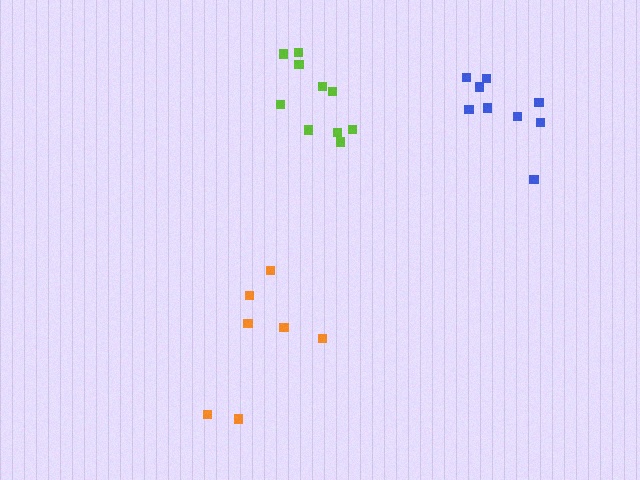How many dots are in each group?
Group 1: 9 dots, Group 2: 10 dots, Group 3: 7 dots (26 total).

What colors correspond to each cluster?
The clusters are colored: blue, lime, orange.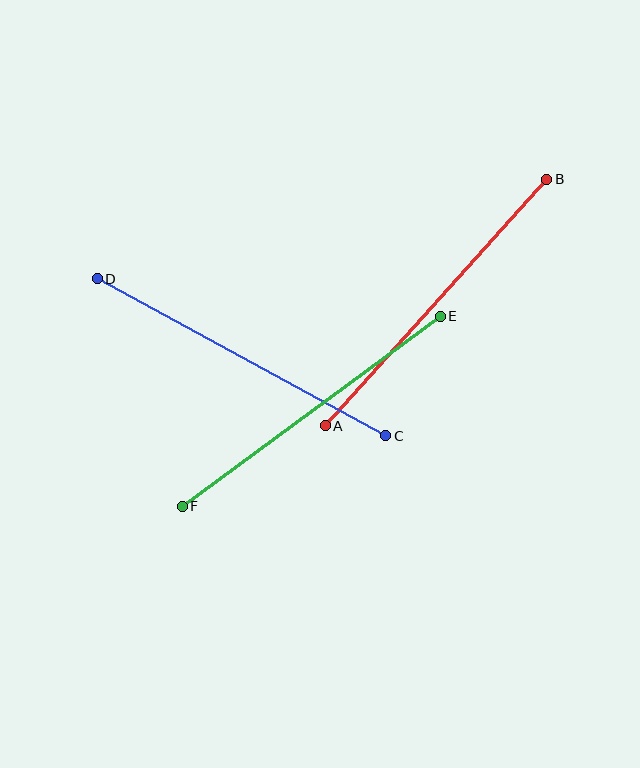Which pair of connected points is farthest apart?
Points A and B are farthest apart.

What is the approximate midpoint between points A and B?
The midpoint is at approximately (436, 302) pixels.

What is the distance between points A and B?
The distance is approximately 331 pixels.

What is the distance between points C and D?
The distance is approximately 328 pixels.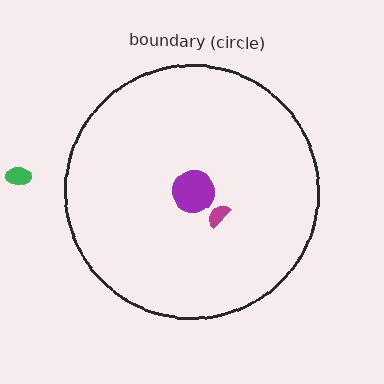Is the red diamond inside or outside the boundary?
Inside.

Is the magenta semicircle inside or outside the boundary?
Inside.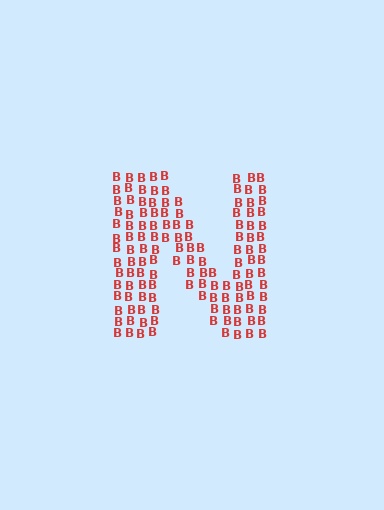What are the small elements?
The small elements are letter B's.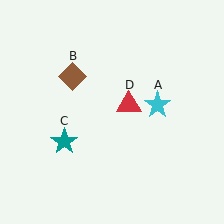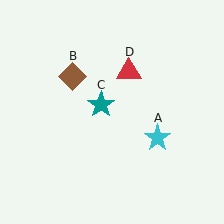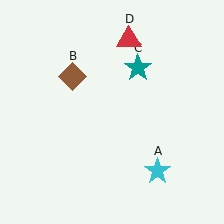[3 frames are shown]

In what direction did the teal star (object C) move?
The teal star (object C) moved up and to the right.